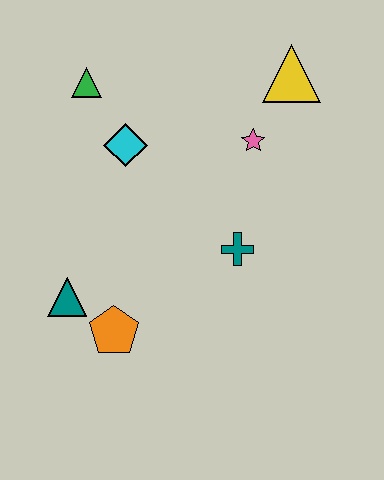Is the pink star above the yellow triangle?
No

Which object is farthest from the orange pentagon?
The yellow triangle is farthest from the orange pentagon.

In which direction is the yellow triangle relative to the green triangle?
The yellow triangle is to the right of the green triangle.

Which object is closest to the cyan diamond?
The green triangle is closest to the cyan diamond.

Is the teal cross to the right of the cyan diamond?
Yes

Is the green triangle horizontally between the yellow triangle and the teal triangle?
Yes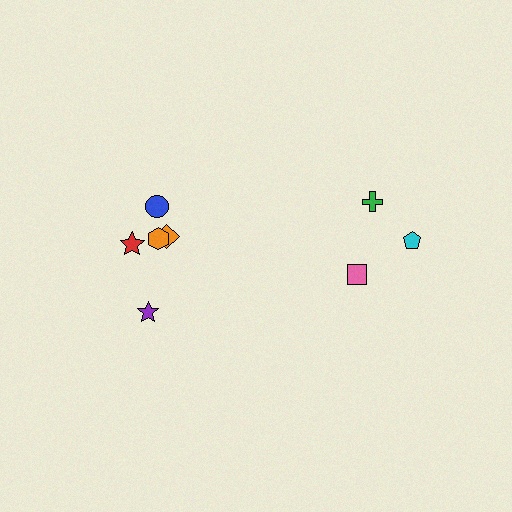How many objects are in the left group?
There are 5 objects.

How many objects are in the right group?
There are 3 objects.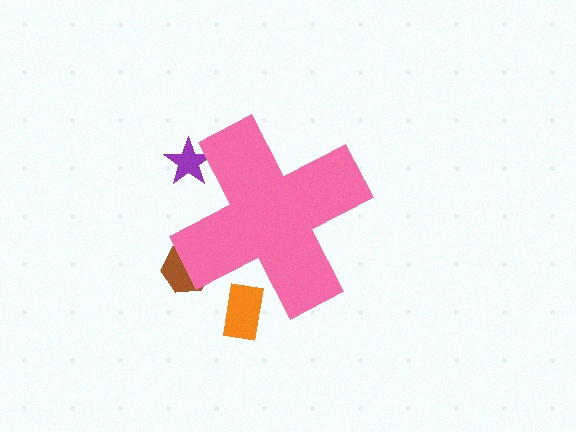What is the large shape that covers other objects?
A pink cross.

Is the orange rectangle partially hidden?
Yes, the orange rectangle is partially hidden behind the pink cross.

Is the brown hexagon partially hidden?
Yes, the brown hexagon is partially hidden behind the pink cross.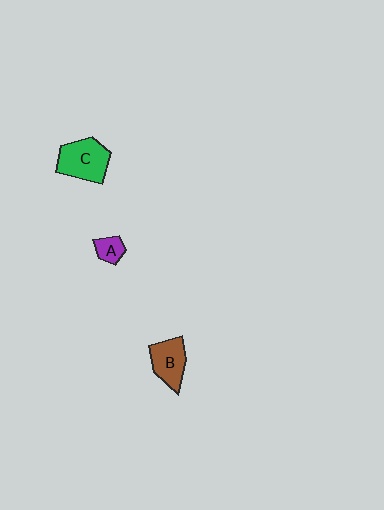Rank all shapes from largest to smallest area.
From largest to smallest: C (green), B (brown), A (purple).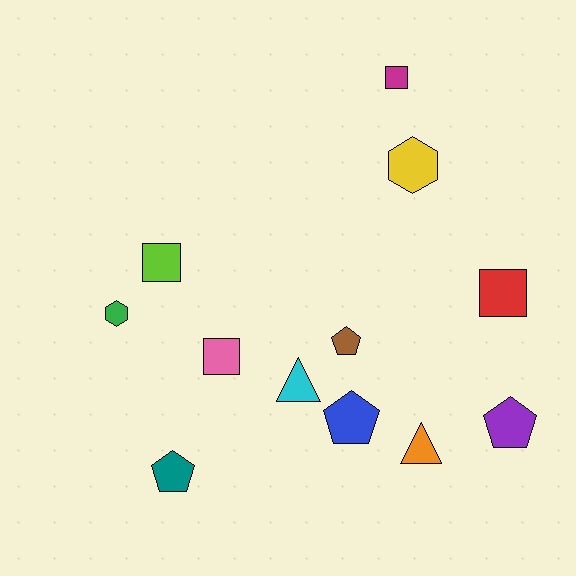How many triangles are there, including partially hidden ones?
There are 2 triangles.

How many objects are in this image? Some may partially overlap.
There are 12 objects.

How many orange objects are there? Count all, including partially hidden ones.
There is 1 orange object.